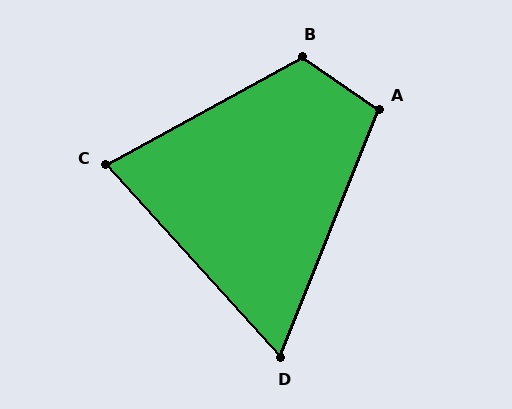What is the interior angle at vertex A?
Approximately 103 degrees (obtuse).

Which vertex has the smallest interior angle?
D, at approximately 64 degrees.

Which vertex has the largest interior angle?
B, at approximately 116 degrees.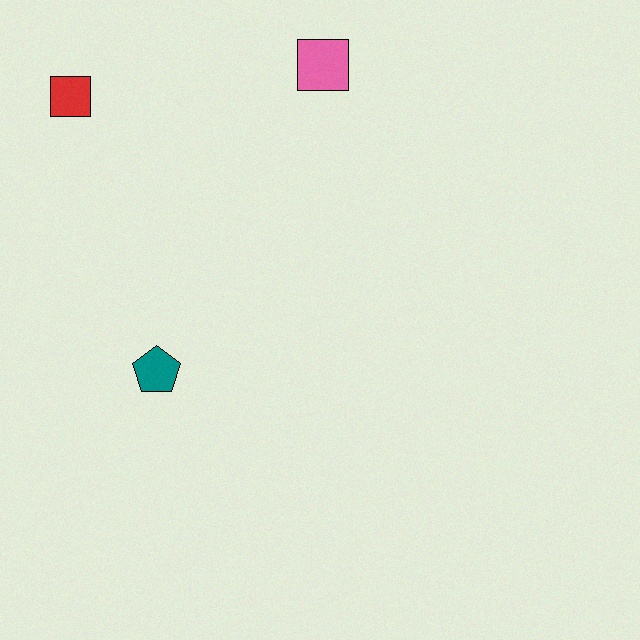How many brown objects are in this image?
There are no brown objects.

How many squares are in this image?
There are 2 squares.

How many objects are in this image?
There are 3 objects.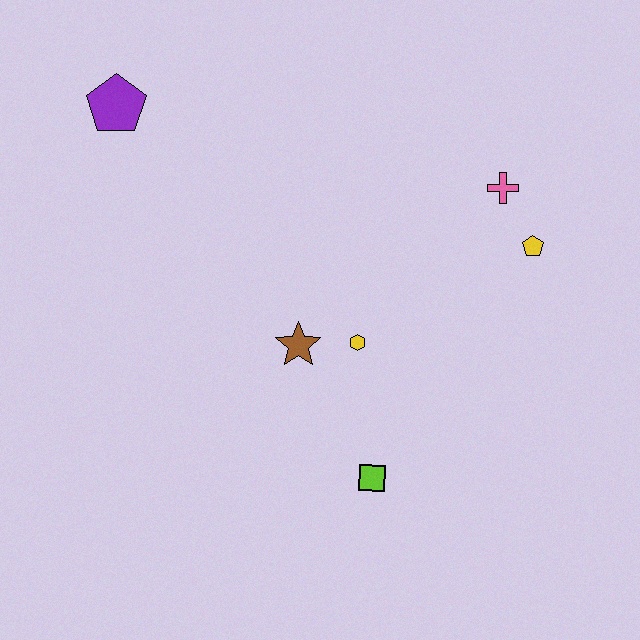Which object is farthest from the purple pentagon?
The lime square is farthest from the purple pentagon.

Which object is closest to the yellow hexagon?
The brown star is closest to the yellow hexagon.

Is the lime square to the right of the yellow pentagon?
No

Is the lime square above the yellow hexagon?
No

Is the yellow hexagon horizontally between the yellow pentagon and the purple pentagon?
Yes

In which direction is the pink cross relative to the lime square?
The pink cross is above the lime square.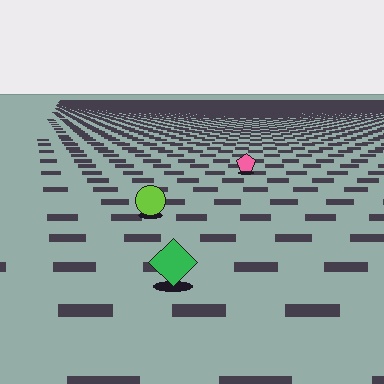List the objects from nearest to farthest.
From nearest to farthest: the green diamond, the lime circle, the pink pentagon.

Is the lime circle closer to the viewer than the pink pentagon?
Yes. The lime circle is closer — you can tell from the texture gradient: the ground texture is coarser near it.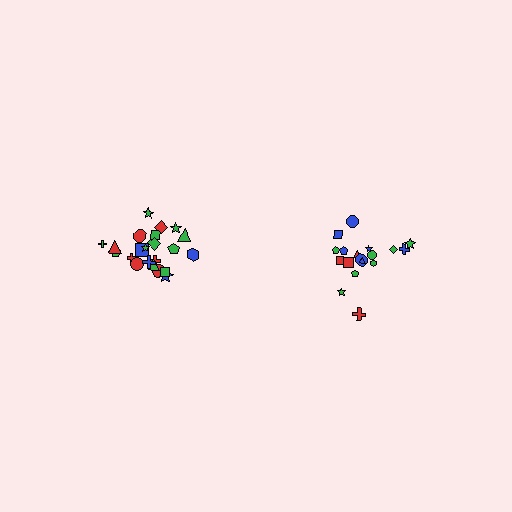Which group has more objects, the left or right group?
The left group.